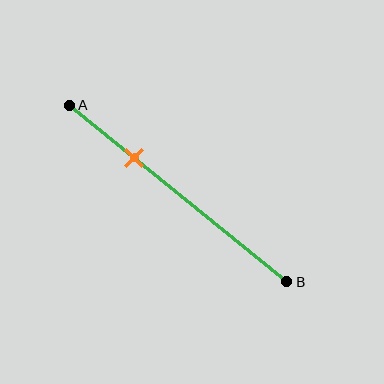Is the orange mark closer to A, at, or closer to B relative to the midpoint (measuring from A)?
The orange mark is closer to point A than the midpoint of segment AB.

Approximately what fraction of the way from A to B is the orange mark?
The orange mark is approximately 30% of the way from A to B.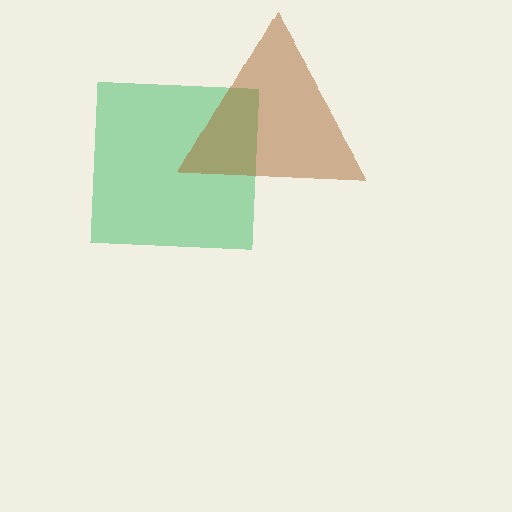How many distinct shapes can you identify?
There are 2 distinct shapes: a green square, a brown triangle.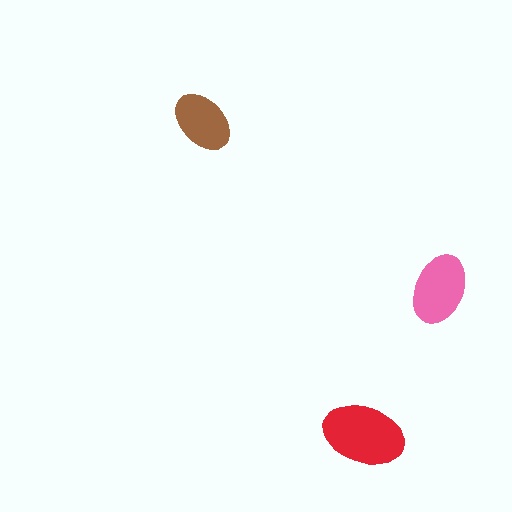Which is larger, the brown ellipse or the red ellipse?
The red one.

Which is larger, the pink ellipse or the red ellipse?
The red one.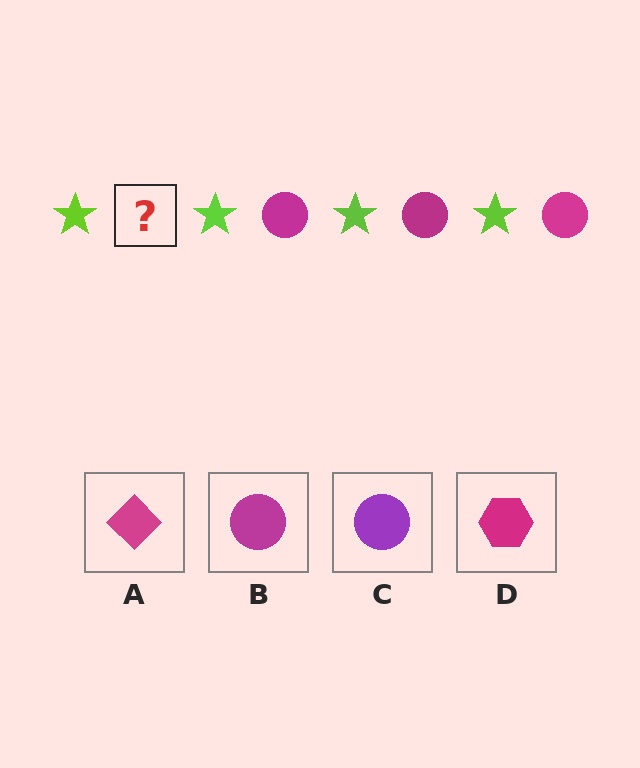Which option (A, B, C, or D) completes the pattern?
B.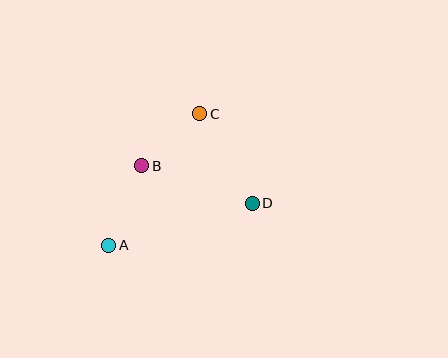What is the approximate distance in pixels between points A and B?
The distance between A and B is approximately 86 pixels.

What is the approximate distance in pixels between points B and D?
The distance between B and D is approximately 117 pixels.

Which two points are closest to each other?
Points B and C are closest to each other.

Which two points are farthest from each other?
Points A and C are farthest from each other.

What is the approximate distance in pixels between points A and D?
The distance between A and D is approximately 149 pixels.